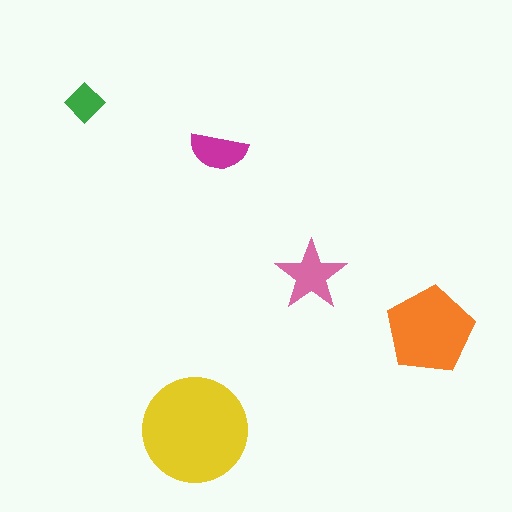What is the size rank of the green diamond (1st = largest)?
5th.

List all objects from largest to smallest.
The yellow circle, the orange pentagon, the pink star, the magenta semicircle, the green diamond.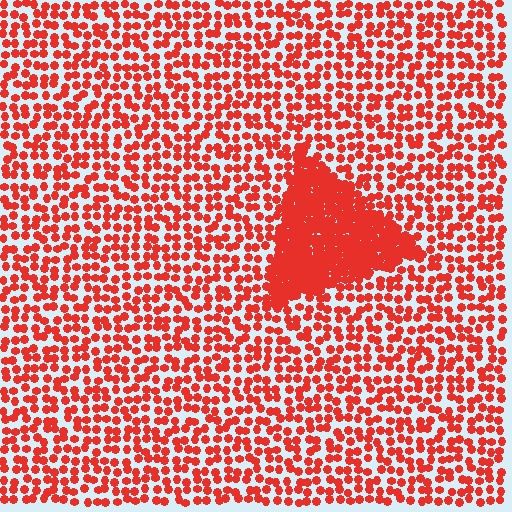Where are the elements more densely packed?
The elements are more densely packed inside the triangle boundary.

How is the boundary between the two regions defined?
The boundary is defined by a change in element density (approximately 2.8x ratio). All elements are the same color, size, and shape.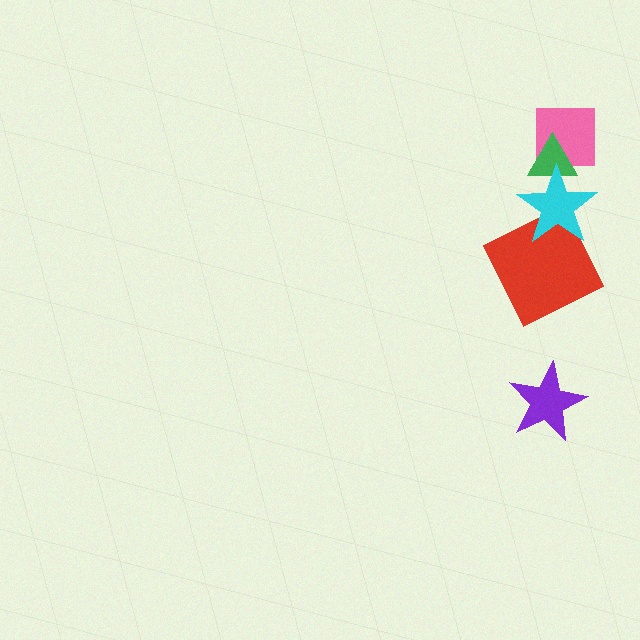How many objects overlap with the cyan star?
2 objects overlap with the cyan star.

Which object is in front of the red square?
The cyan star is in front of the red square.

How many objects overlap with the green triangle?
2 objects overlap with the green triangle.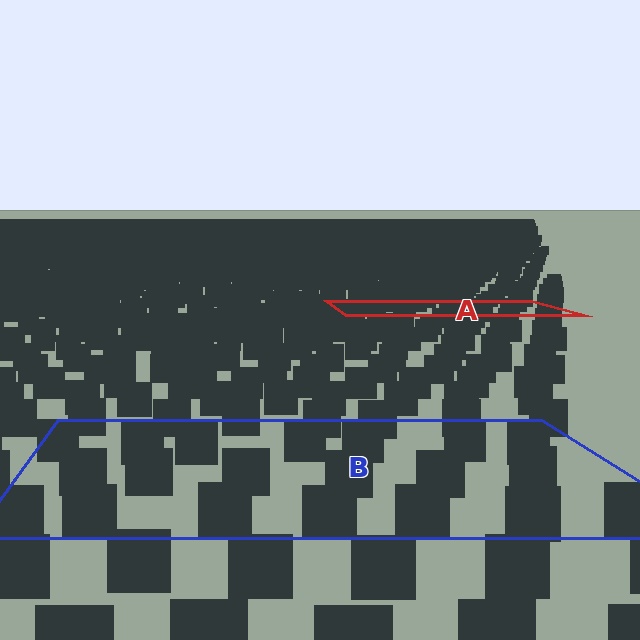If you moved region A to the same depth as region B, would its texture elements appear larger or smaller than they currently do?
They would appear larger. At a closer depth, the same texture elements are projected at a bigger on-screen size.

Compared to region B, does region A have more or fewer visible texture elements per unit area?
Region A has more texture elements per unit area — they are packed more densely because it is farther away.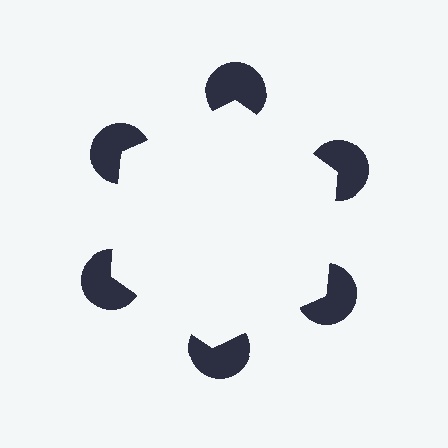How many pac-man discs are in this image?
There are 6 — one at each vertex of the illusory hexagon.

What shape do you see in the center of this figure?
An illusory hexagon — its edges are inferred from the aligned wedge cuts in the pac-man discs, not physically drawn.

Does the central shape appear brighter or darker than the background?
It typically appears slightly brighter than the background, even though no actual brightness change is drawn.